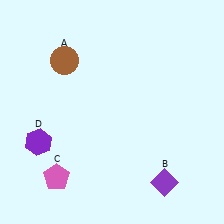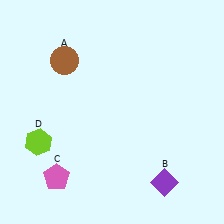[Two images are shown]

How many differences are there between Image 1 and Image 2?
There is 1 difference between the two images.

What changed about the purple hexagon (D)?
In Image 1, D is purple. In Image 2, it changed to lime.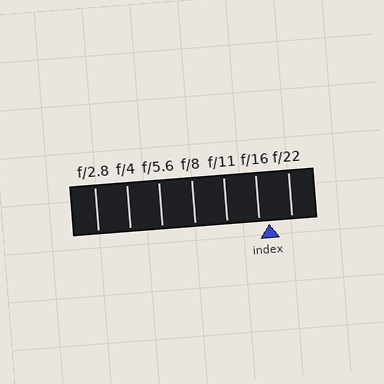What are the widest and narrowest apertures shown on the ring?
The widest aperture shown is f/2.8 and the narrowest is f/22.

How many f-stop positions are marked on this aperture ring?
There are 7 f-stop positions marked.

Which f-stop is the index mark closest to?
The index mark is closest to f/16.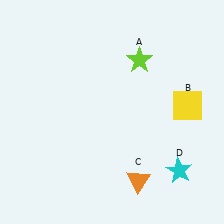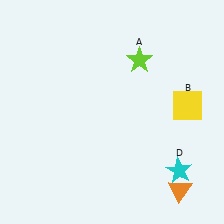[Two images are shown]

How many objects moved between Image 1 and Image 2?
1 object moved between the two images.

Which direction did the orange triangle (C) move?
The orange triangle (C) moved right.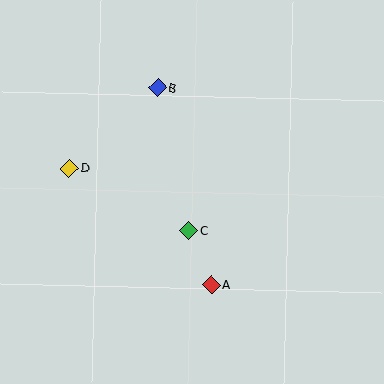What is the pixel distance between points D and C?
The distance between D and C is 135 pixels.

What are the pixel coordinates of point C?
Point C is at (189, 231).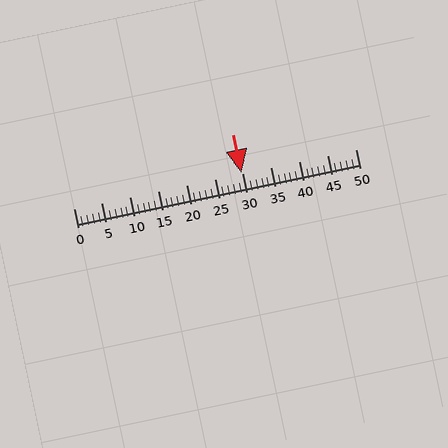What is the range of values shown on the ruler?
The ruler shows values from 0 to 50.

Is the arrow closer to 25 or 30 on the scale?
The arrow is closer to 30.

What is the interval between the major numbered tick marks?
The major tick marks are spaced 5 units apart.